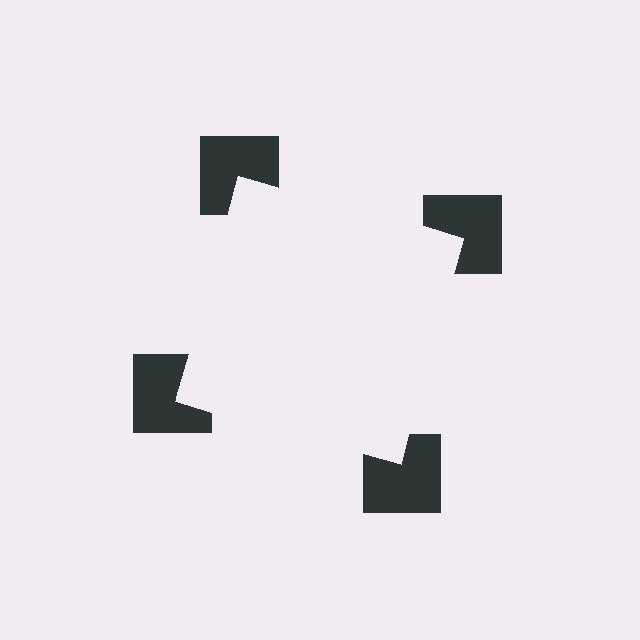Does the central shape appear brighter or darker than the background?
It typically appears slightly brighter than the background, even though no actual brightness change is drawn.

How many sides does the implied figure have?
4 sides.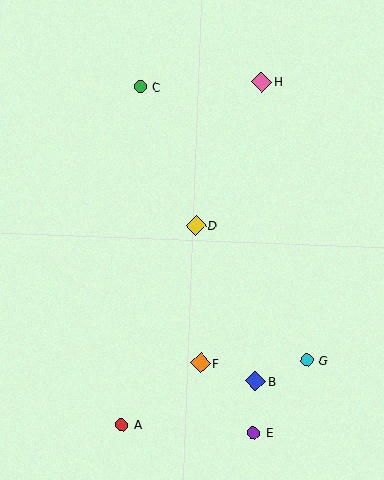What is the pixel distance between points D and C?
The distance between D and C is 149 pixels.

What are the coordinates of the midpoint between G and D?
The midpoint between G and D is at (251, 293).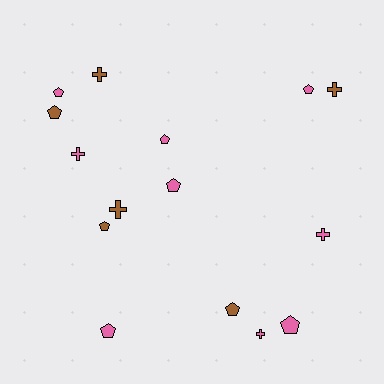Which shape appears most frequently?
Pentagon, with 9 objects.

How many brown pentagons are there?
There are 3 brown pentagons.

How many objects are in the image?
There are 15 objects.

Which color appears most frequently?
Pink, with 9 objects.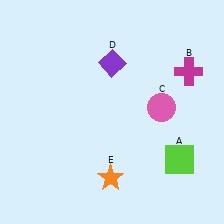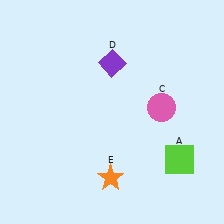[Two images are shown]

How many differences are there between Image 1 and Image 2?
There is 1 difference between the two images.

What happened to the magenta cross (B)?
The magenta cross (B) was removed in Image 2. It was in the top-right area of Image 1.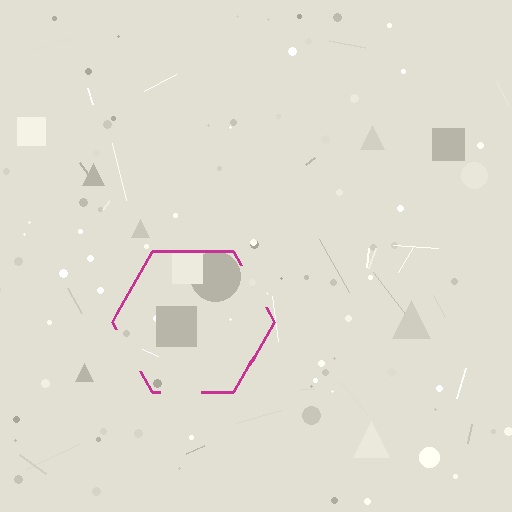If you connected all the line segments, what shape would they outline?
They would outline a hexagon.